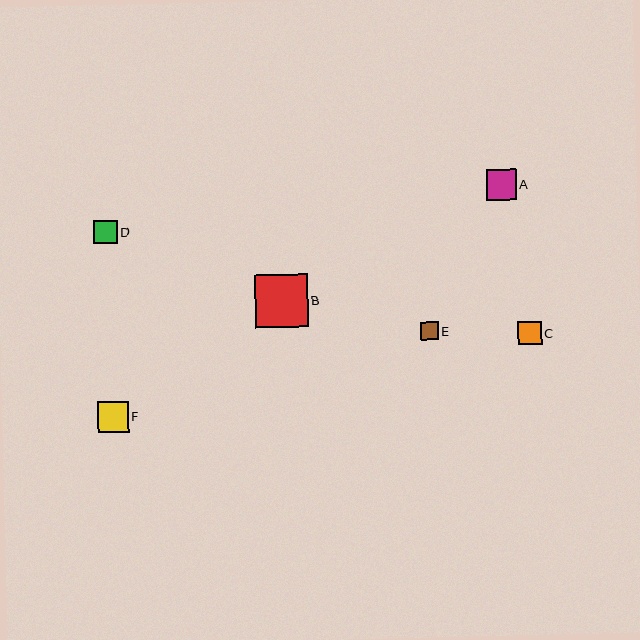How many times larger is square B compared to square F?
Square B is approximately 1.7 times the size of square F.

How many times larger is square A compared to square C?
Square A is approximately 1.3 times the size of square C.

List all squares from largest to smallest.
From largest to smallest: B, F, A, C, D, E.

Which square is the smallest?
Square E is the smallest with a size of approximately 17 pixels.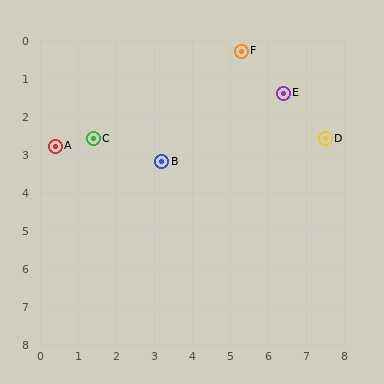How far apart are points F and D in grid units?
Points F and D are about 3.2 grid units apart.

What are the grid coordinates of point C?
Point C is at approximately (1.4, 2.6).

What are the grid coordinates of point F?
Point F is at approximately (5.3, 0.3).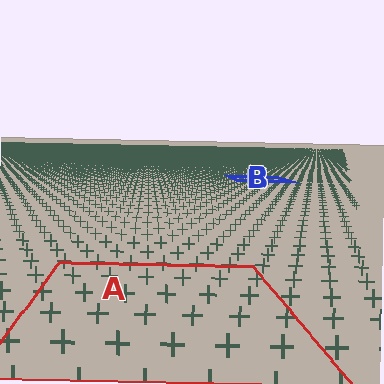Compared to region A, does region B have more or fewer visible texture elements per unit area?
Region B has more texture elements per unit area — they are packed more densely because it is farther away.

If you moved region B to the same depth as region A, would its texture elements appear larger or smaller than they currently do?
They would appear larger. At a closer depth, the same texture elements are projected at a bigger on-screen size.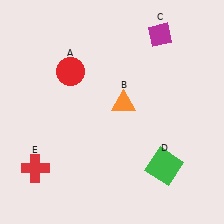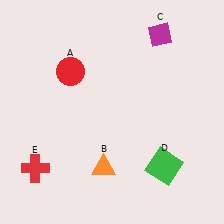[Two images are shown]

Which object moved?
The orange triangle (B) moved down.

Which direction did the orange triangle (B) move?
The orange triangle (B) moved down.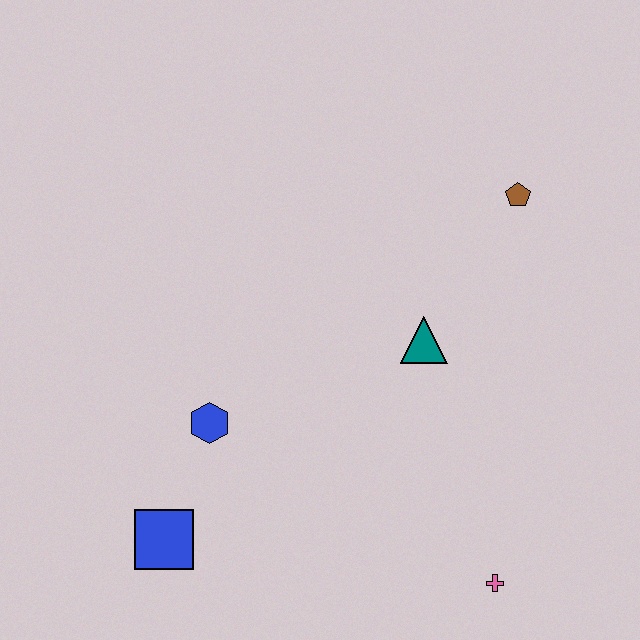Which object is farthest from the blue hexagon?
The brown pentagon is farthest from the blue hexagon.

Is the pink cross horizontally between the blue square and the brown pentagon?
Yes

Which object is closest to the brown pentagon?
The teal triangle is closest to the brown pentagon.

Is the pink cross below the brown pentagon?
Yes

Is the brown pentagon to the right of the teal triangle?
Yes